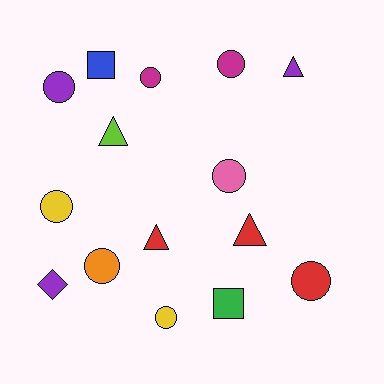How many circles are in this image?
There are 8 circles.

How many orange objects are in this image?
There is 1 orange object.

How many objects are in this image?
There are 15 objects.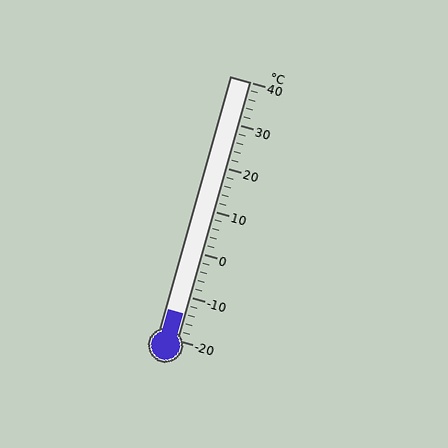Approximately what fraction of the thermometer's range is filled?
The thermometer is filled to approximately 10% of its range.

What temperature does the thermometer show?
The thermometer shows approximately -14°C.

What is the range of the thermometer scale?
The thermometer scale ranges from -20°C to 40°C.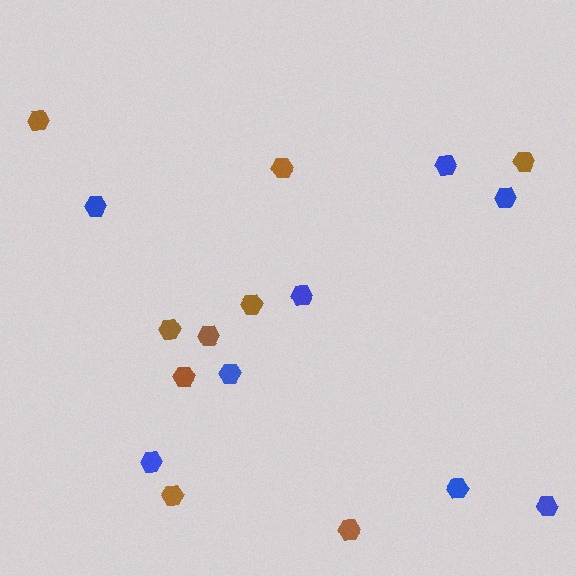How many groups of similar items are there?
There are 2 groups: one group of blue hexagons (8) and one group of brown hexagons (9).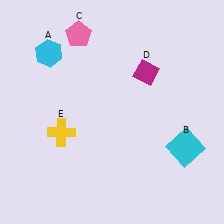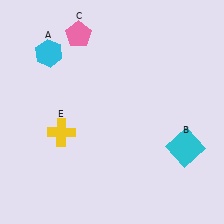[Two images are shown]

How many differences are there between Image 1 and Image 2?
There is 1 difference between the two images.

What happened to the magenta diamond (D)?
The magenta diamond (D) was removed in Image 2. It was in the top-right area of Image 1.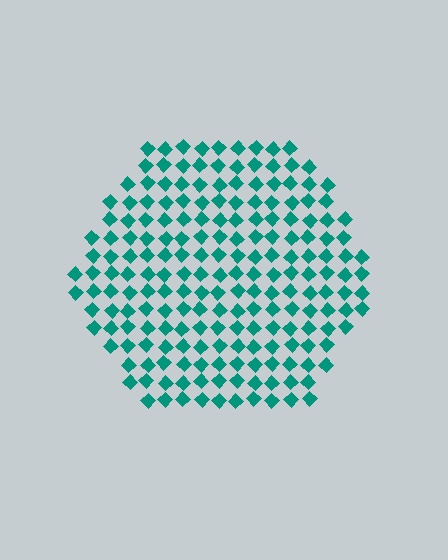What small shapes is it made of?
It is made of small diamonds.